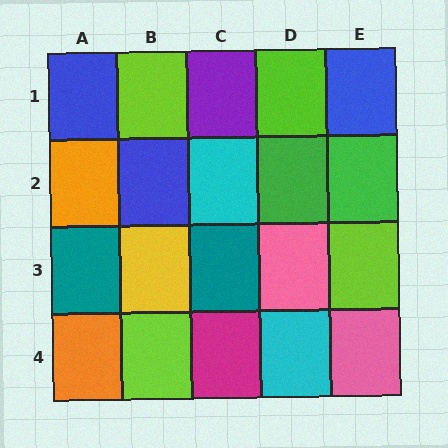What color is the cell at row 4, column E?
Pink.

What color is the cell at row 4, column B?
Lime.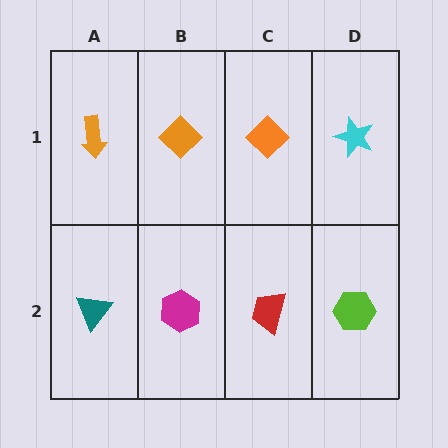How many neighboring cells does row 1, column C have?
3.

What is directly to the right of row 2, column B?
A red trapezoid.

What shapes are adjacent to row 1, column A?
A teal triangle (row 2, column A), an orange diamond (row 1, column B).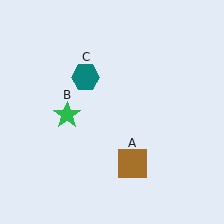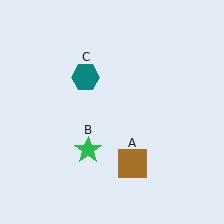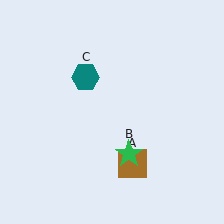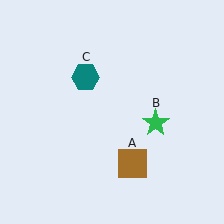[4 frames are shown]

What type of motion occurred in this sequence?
The green star (object B) rotated counterclockwise around the center of the scene.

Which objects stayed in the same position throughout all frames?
Brown square (object A) and teal hexagon (object C) remained stationary.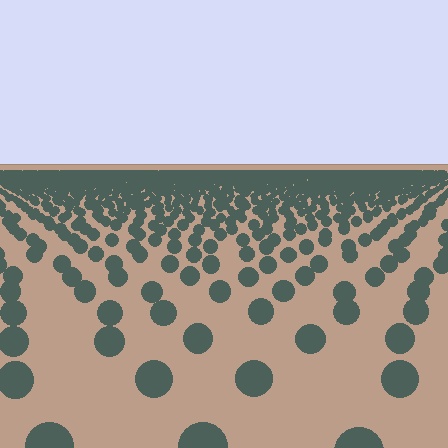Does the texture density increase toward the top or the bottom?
Density increases toward the top.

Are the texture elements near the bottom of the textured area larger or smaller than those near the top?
Larger. Near the bottom, elements are closer to the viewer and appear at a bigger on-screen size.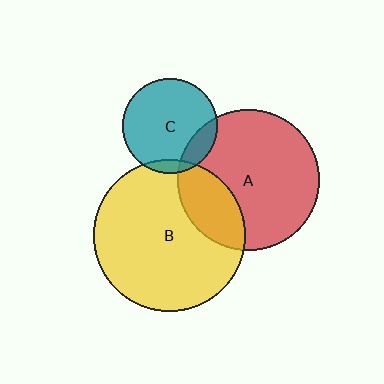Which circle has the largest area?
Circle B (yellow).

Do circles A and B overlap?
Yes.